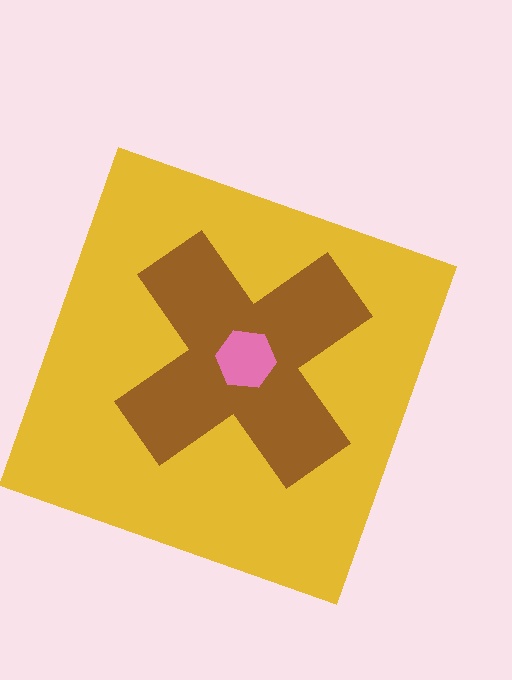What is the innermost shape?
The pink hexagon.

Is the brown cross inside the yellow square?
Yes.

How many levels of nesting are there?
3.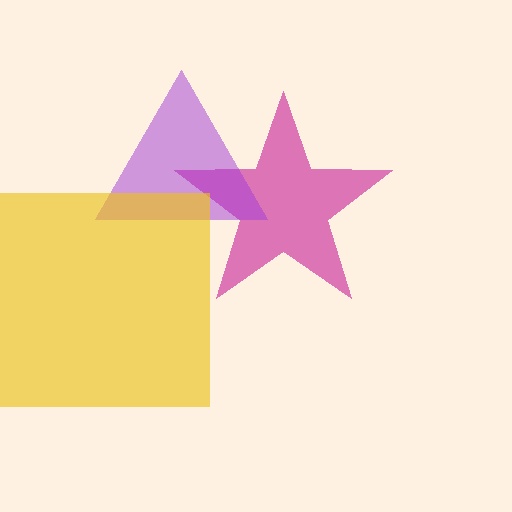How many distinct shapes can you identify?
There are 3 distinct shapes: a magenta star, a purple triangle, a yellow square.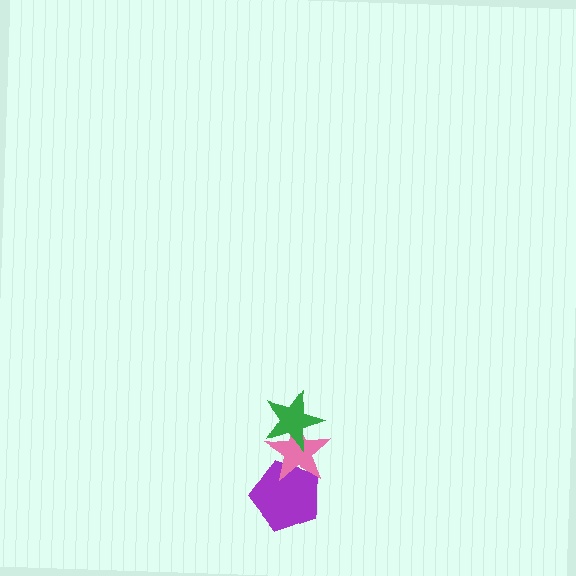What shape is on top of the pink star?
The green star is on top of the pink star.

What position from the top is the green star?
The green star is 1st from the top.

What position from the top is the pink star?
The pink star is 2nd from the top.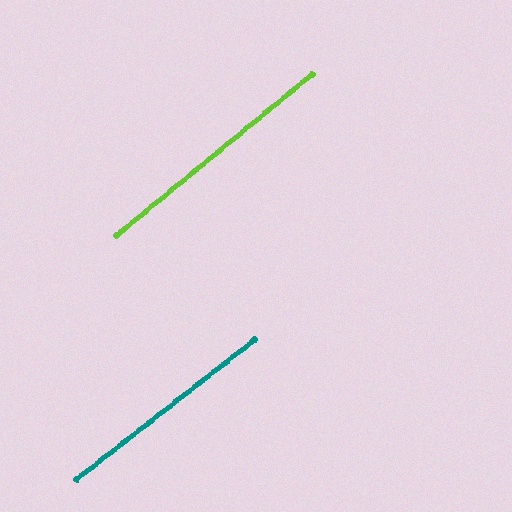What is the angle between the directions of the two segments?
Approximately 2 degrees.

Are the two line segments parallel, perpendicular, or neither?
Parallel — their directions differ by only 1.5°.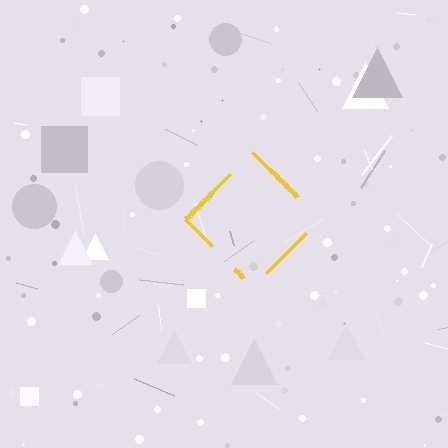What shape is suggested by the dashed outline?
The dashed outline suggests a diamond.